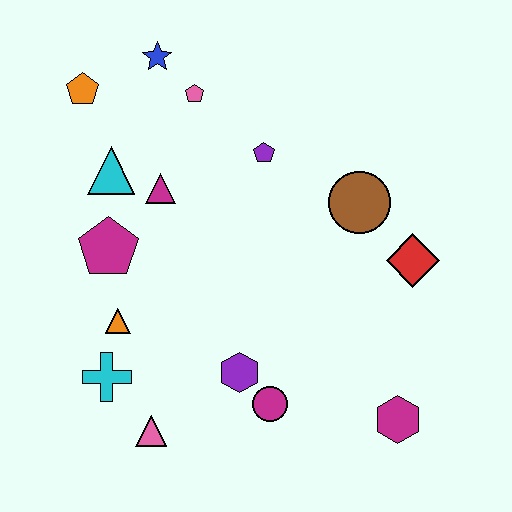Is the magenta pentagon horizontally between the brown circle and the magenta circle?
No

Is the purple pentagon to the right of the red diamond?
No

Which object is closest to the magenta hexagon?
The magenta circle is closest to the magenta hexagon.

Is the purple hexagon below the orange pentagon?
Yes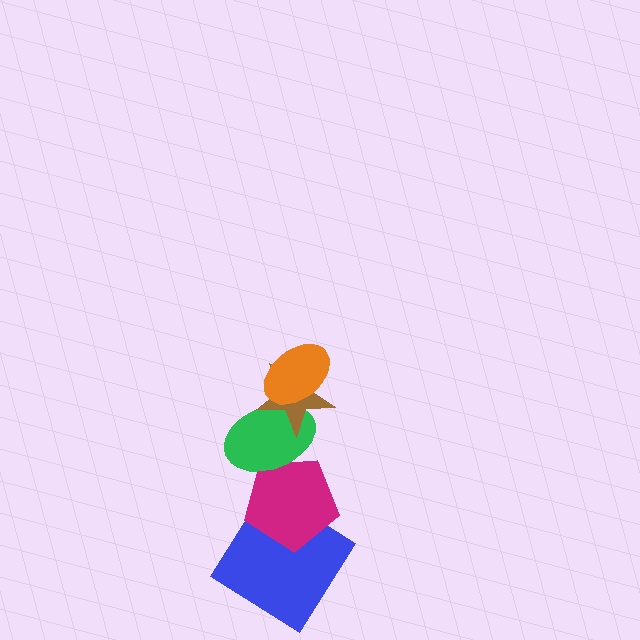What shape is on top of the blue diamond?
The magenta pentagon is on top of the blue diamond.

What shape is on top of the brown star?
The orange ellipse is on top of the brown star.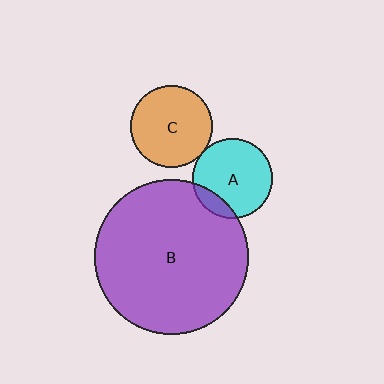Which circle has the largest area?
Circle B (purple).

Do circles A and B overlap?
Yes.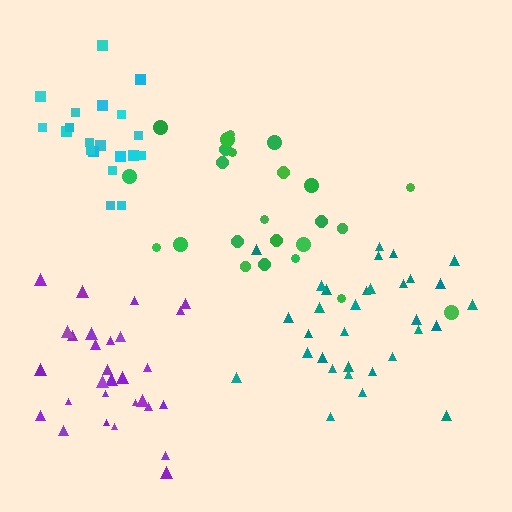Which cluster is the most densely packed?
Cyan.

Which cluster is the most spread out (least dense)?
Green.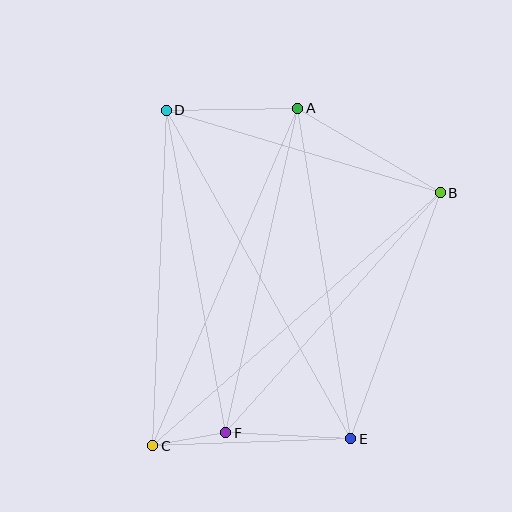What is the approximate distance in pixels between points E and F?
The distance between E and F is approximately 125 pixels.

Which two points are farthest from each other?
Points B and C are farthest from each other.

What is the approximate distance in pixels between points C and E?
The distance between C and E is approximately 198 pixels.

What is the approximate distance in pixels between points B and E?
The distance between B and E is approximately 262 pixels.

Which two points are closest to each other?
Points C and F are closest to each other.